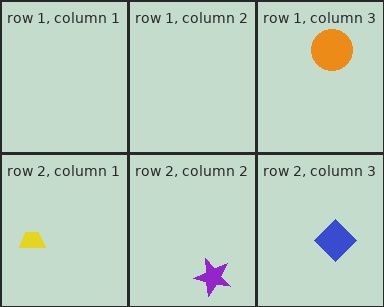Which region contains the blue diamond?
The row 2, column 3 region.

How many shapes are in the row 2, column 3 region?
1.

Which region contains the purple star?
The row 2, column 2 region.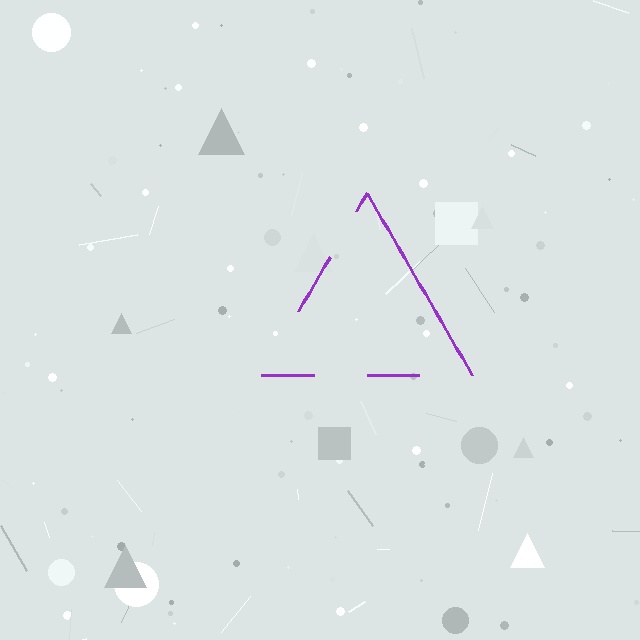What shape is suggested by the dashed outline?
The dashed outline suggests a triangle.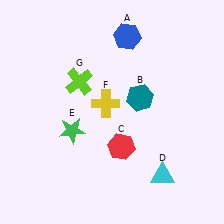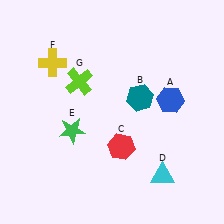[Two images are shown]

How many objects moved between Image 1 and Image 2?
2 objects moved between the two images.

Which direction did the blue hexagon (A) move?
The blue hexagon (A) moved down.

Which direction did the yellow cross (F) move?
The yellow cross (F) moved left.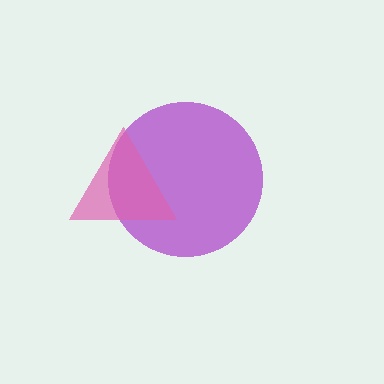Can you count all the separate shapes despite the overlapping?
Yes, there are 2 separate shapes.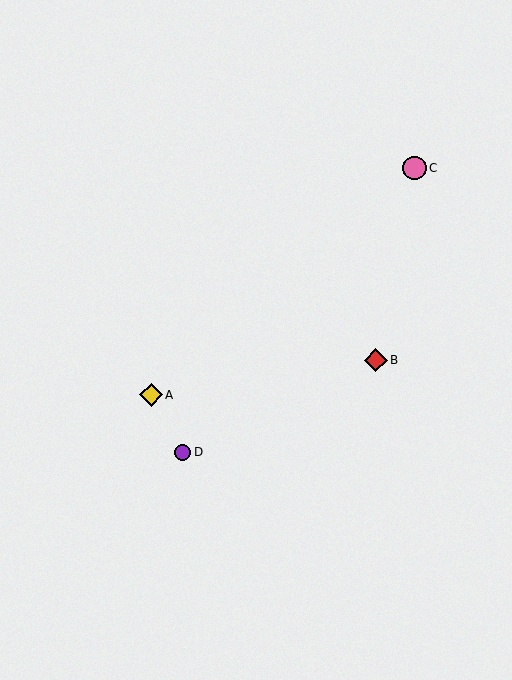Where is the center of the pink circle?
The center of the pink circle is at (414, 168).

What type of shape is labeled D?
Shape D is a purple circle.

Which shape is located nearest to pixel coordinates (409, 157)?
The pink circle (labeled C) at (414, 168) is nearest to that location.